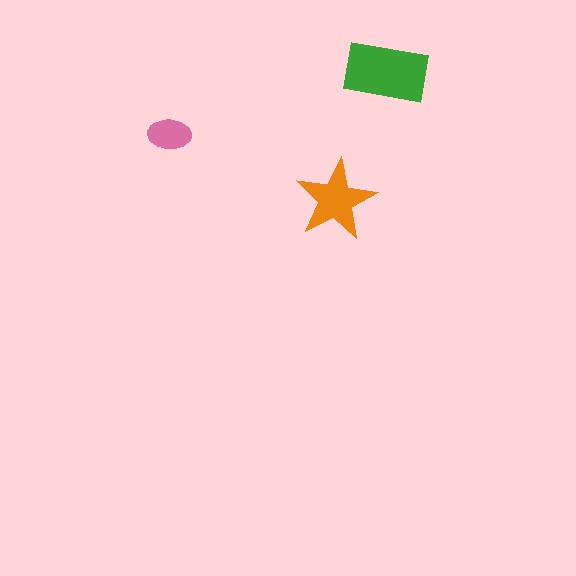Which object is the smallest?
The pink ellipse.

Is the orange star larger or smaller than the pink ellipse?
Larger.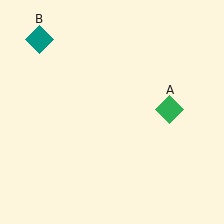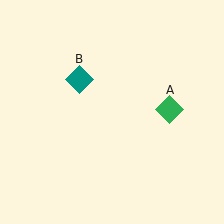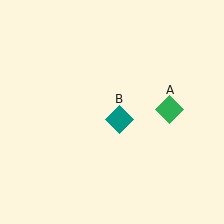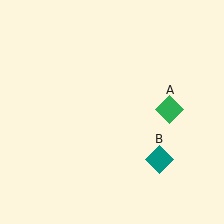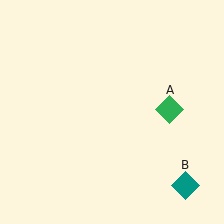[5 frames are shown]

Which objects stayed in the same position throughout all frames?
Green diamond (object A) remained stationary.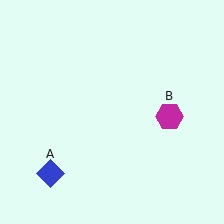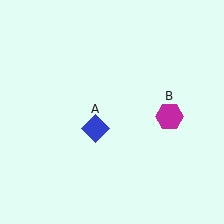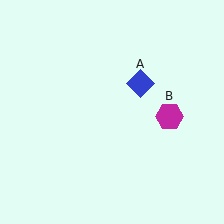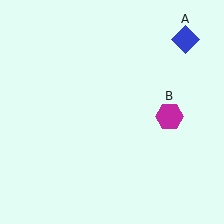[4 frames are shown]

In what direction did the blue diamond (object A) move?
The blue diamond (object A) moved up and to the right.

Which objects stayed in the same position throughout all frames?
Magenta hexagon (object B) remained stationary.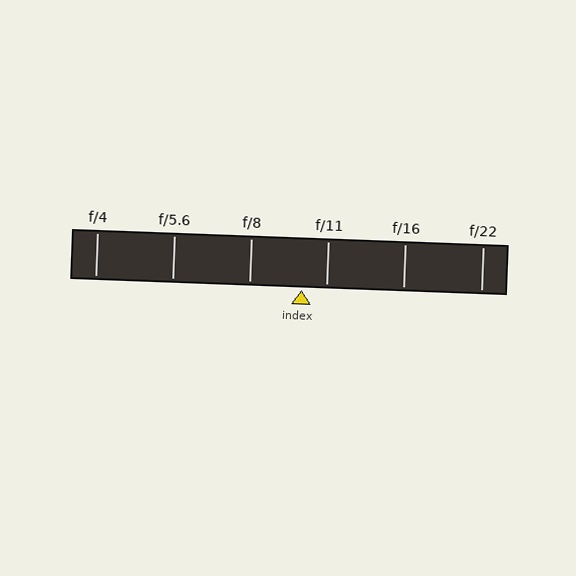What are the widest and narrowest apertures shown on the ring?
The widest aperture shown is f/4 and the narrowest is f/22.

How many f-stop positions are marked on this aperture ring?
There are 6 f-stop positions marked.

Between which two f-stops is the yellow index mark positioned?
The index mark is between f/8 and f/11.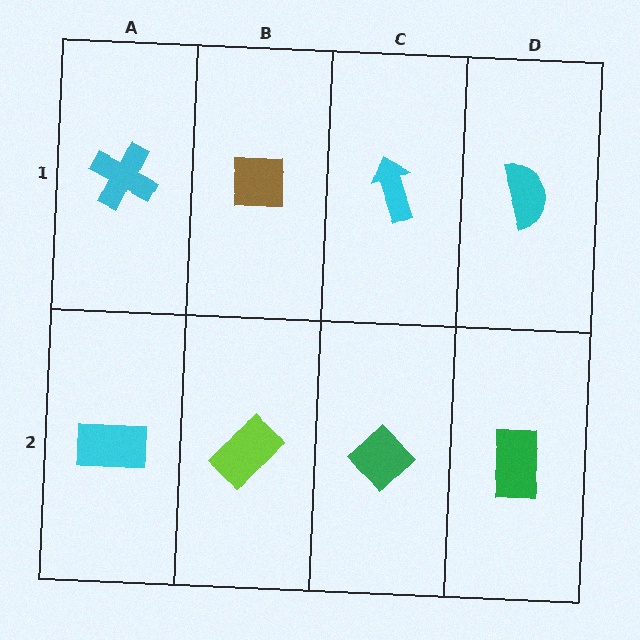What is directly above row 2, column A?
A cyan cross.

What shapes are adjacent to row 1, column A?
A cyan rectangle (row 2, column A), a brown square (row 1, column B).